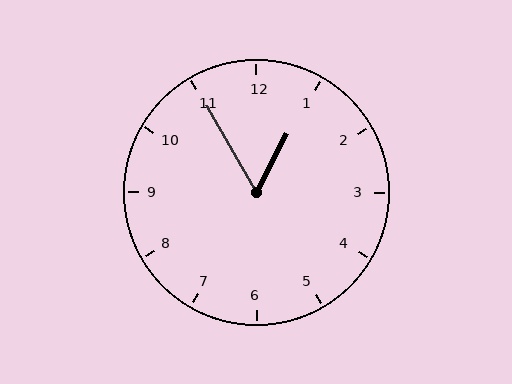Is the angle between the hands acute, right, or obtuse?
It is acute.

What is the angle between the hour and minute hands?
Approximately 58 degrees.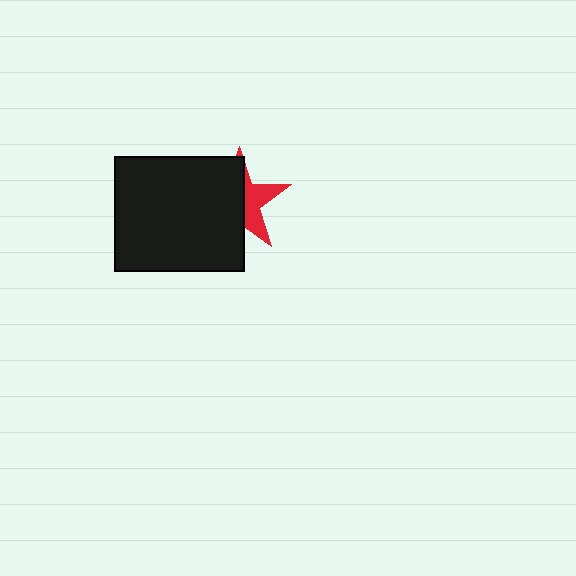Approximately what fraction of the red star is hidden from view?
Roughly 62% of the red star is hidden behind the black rectangle.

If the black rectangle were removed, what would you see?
You would see the complete red star.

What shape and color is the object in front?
The object in front is a black rectangle.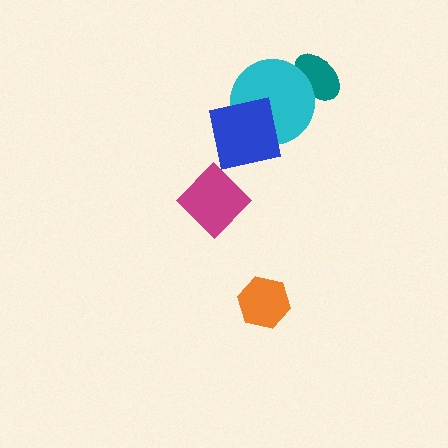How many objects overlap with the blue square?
1 object overlaps with the blue square.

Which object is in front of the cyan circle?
The blue square is in front of the cyan circle.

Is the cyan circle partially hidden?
Yes, it is partially covered by another shape.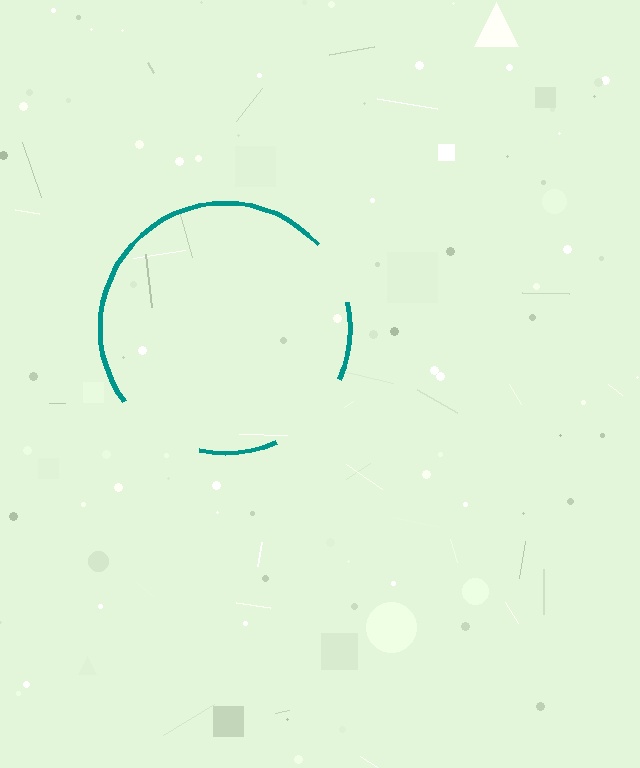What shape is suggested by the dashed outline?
The dashed outline suggests a circle.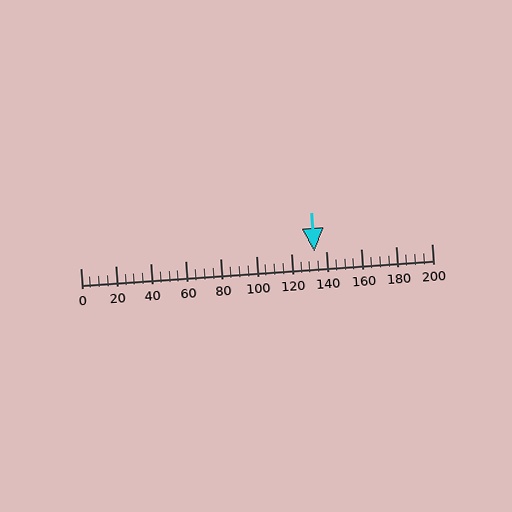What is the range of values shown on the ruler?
The ruler shows values from 0 to 200.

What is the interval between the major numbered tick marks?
The major tick marks are spaced 20 units apart.